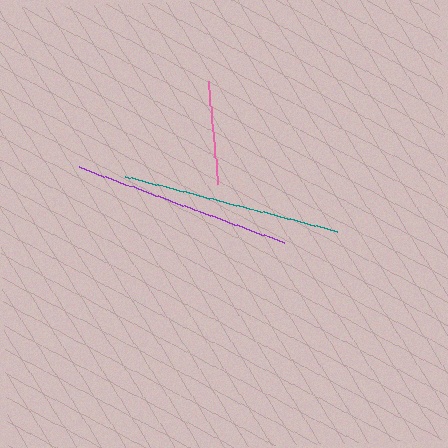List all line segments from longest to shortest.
From longest to shortest: teal, purple, pink.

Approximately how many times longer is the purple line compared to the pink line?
The purple line is approximately 2.1 times the length of the pink line.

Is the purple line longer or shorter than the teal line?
The teal line is longer than the purple line.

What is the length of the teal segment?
The teal segment is approximately 220 pixels long.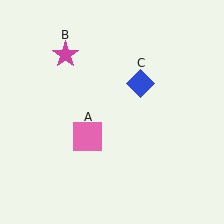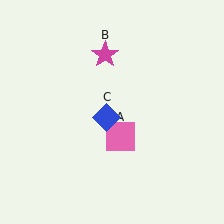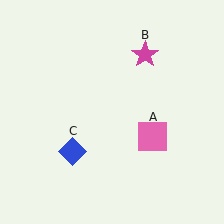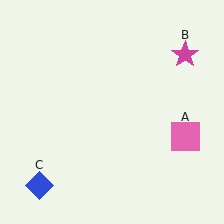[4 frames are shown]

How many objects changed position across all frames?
3 objects changed position: pink square (object A), magenta star (object B), blue diamond (object C).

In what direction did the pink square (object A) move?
The pink square (object A) moved right.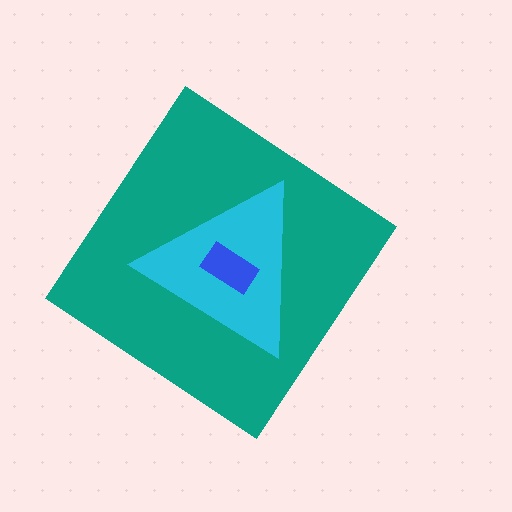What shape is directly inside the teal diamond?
The cyan triangle.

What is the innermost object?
The blue rectangle.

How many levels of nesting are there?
3.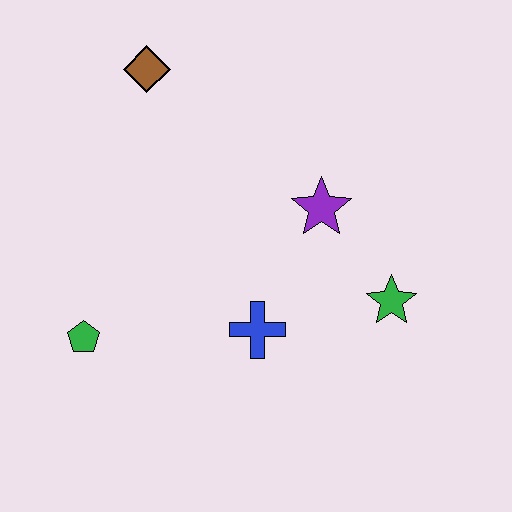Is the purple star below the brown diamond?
Yes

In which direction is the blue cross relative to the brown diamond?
The blue cross is below the brown diamond.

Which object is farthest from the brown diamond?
The green star is farthest from the brown diamond.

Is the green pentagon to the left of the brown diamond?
Yes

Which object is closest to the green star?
The purple star is closest to the green star.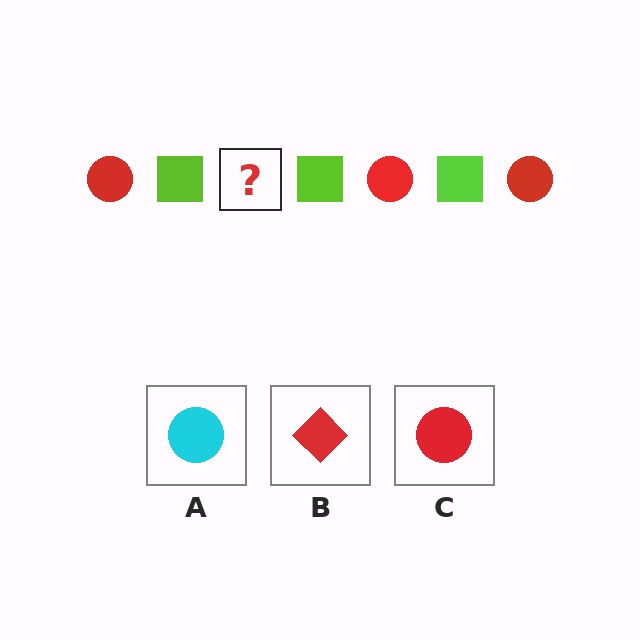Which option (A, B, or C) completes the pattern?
C.